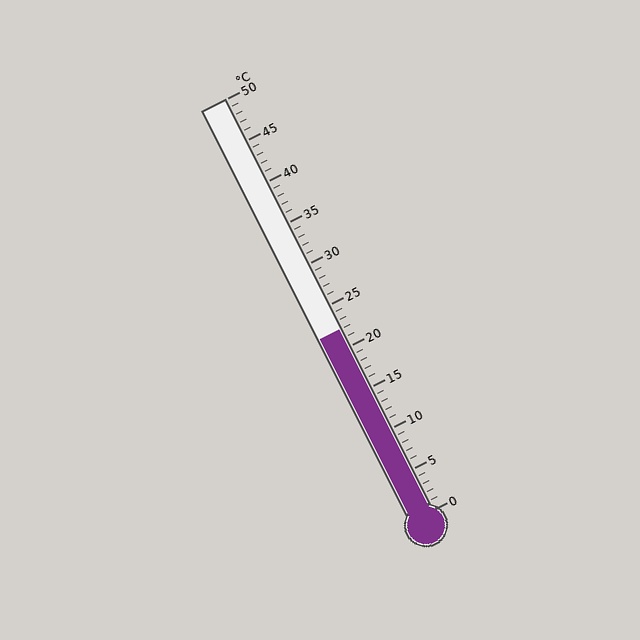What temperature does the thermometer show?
The thermometer shows approximately 22°C.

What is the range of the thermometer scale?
The thermometer scale ranges from 0°C to 50°C.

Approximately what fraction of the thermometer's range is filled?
The thermometer is filled to approximately 45% of its range.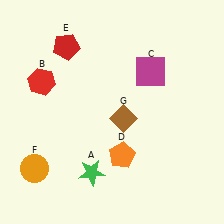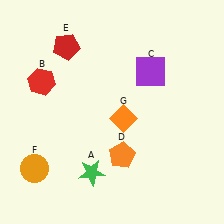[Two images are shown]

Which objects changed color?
C changed from magenta to purple. G changed from brown to orange.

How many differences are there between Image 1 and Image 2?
There are 2 differences between the two images.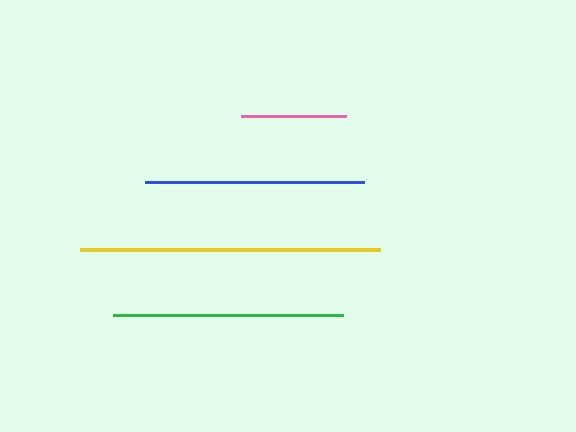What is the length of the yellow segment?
The yellow segment is approximately 300 pixels long.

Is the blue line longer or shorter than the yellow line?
The yellow line is longer than the blue line.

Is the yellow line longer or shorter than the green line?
The yellow line is longer than the green line.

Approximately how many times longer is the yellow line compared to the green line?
The yellow line is approximately 1.3 times the length of the green line.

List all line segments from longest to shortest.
From longest to shortest: yellow, green, blue, pink.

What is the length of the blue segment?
The blue segment is approximately 219 pixels long.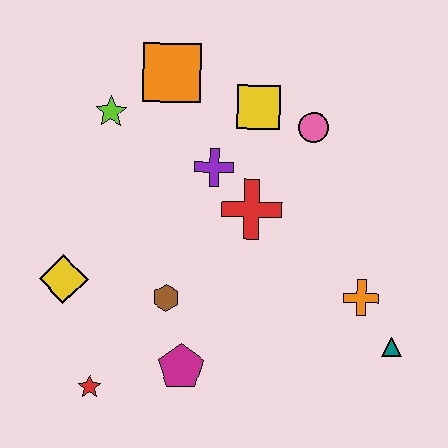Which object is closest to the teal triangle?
The orange cross is closest to the teal triangle.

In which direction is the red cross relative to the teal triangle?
The red cross is to the left of the teal triangle.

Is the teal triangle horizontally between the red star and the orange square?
No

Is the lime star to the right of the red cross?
No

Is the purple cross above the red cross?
Yes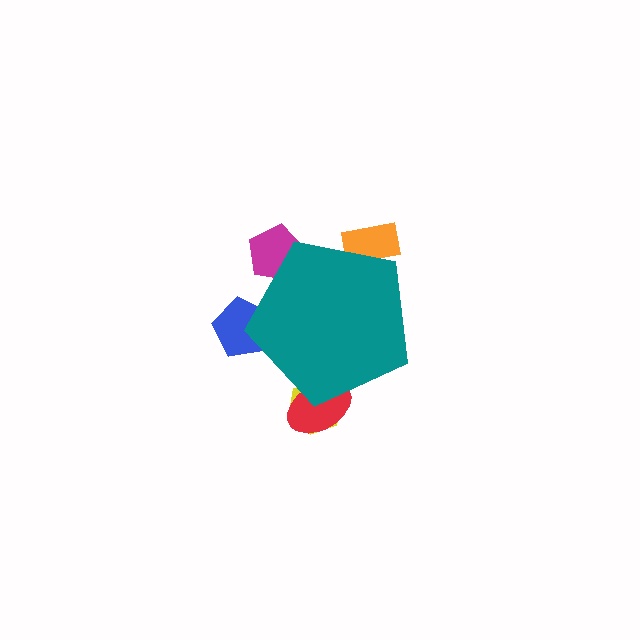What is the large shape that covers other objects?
A teal pentagon.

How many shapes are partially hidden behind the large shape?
5 shapes are partially hidden.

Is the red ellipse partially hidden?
Yes, the red ellipse is partially hidden behind the teal pentagon.